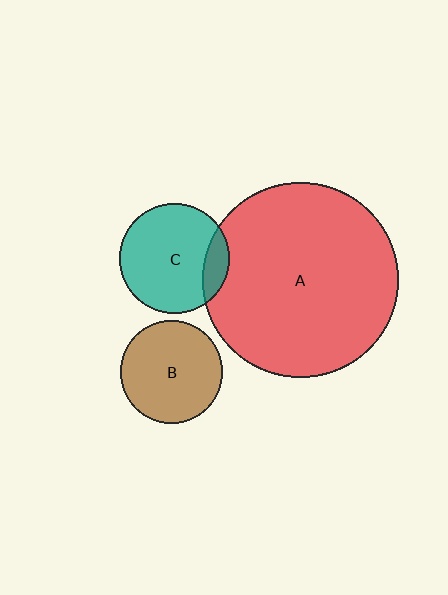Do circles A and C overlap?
Yes.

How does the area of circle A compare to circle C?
Approximately 3.1 times.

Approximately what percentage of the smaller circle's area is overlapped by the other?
Approximately 15%.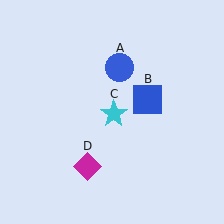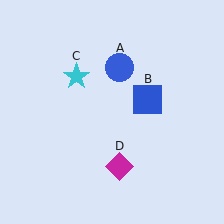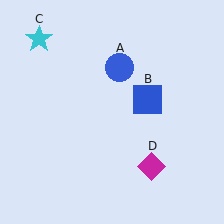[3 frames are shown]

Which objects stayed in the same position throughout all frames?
Blue circle (object A) and blue square (object B) remained stationary.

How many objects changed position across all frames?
2 objects changed position: cyan star (object C), magenta diamond (object D).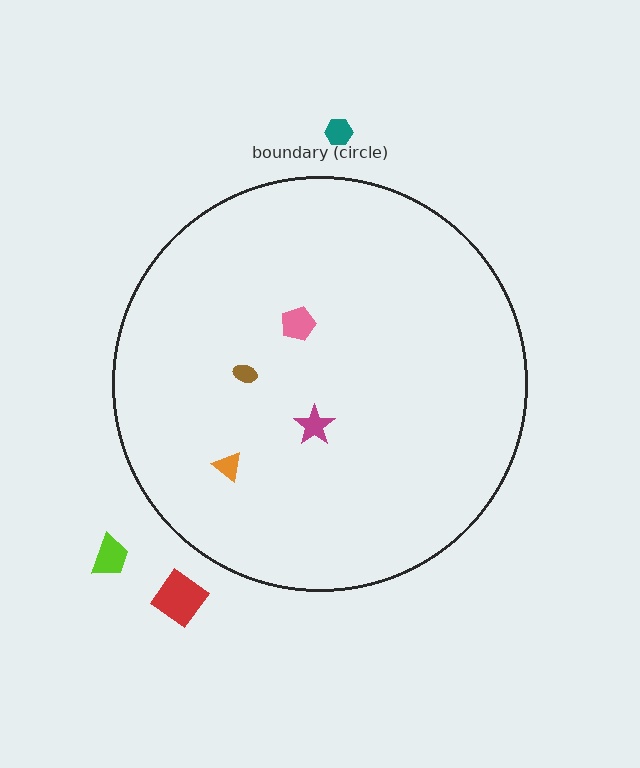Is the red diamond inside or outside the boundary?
Outside.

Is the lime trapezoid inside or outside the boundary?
Outside.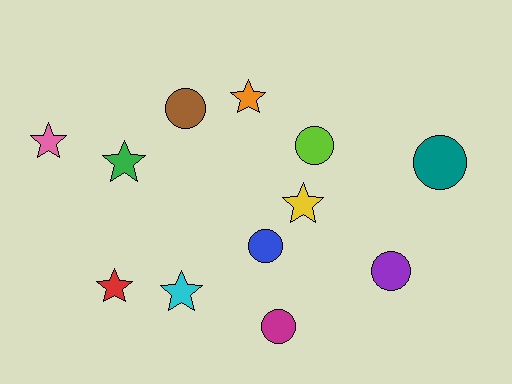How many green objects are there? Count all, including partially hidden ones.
There is 1 green object.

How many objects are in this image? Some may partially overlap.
There are 12 objects.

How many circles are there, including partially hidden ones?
There are 6 circles.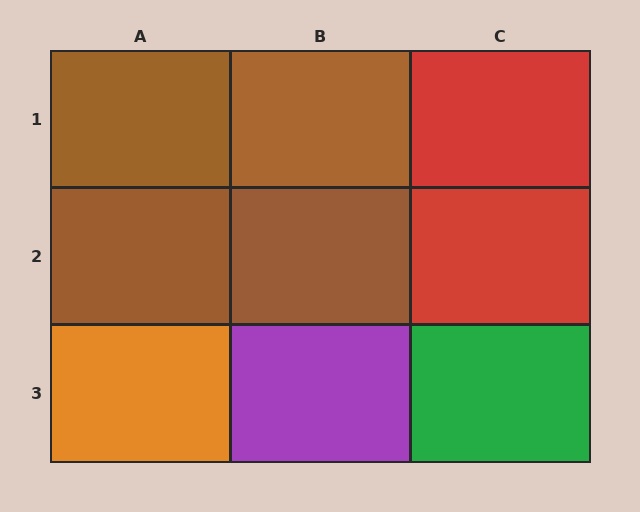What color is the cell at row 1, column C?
Red.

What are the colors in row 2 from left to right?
Brown, brown, red.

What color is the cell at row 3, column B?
Purple.